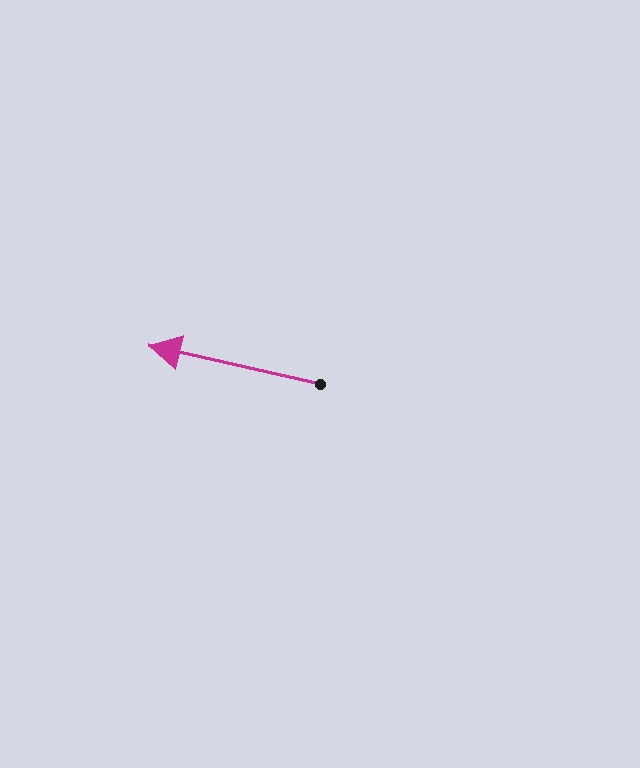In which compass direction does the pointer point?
West.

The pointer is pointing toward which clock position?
Roughly 9 o'clock.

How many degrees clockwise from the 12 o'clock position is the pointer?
Approximately 283 degrees.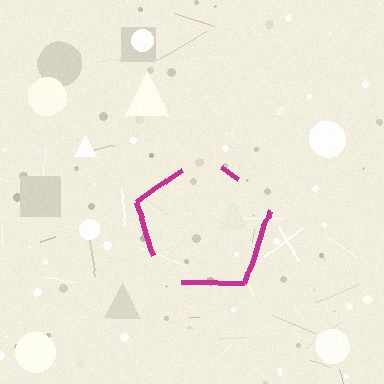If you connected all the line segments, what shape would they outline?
They would outline a pentagon.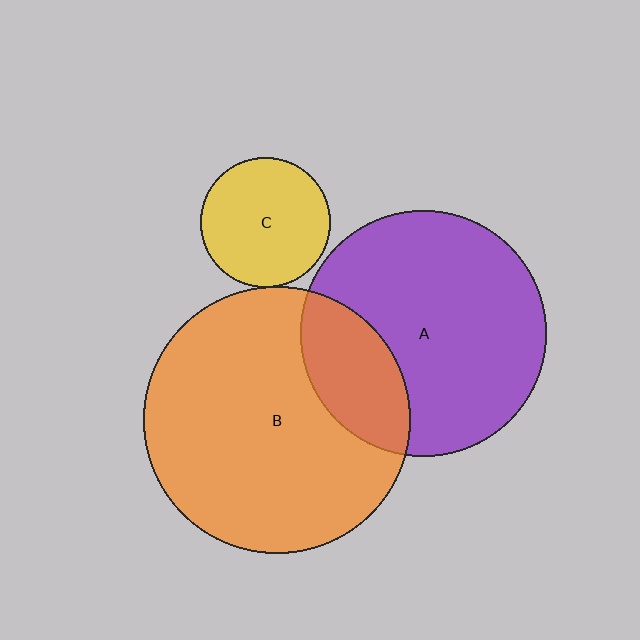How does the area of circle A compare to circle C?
Approximately 3.6 times.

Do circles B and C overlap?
Yes.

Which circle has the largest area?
Circle B (orange).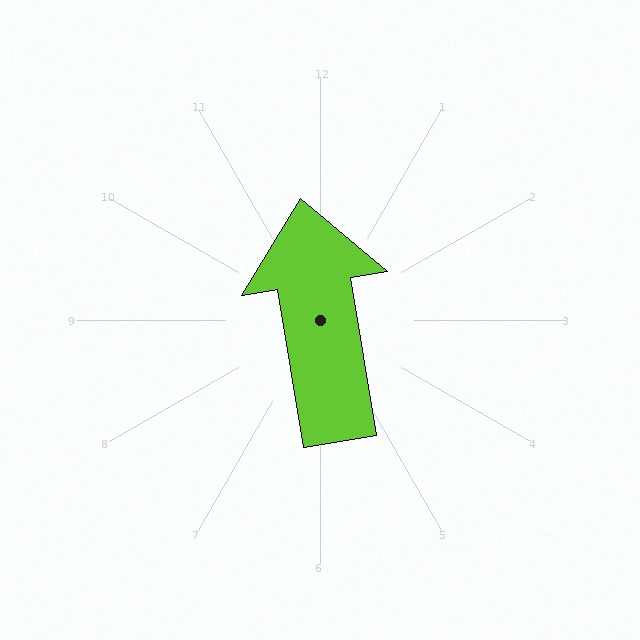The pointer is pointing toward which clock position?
Roughly 12 o'clock.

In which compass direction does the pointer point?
North.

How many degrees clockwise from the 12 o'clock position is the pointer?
Approximately 351 degrees.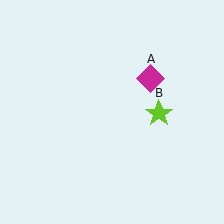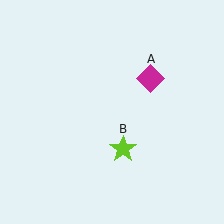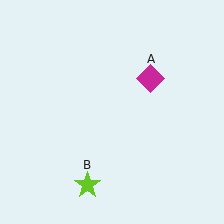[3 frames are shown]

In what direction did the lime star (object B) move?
The lime star (object B) moved down and to the left.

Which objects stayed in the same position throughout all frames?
Magenta diamond (object A) remained stationary.